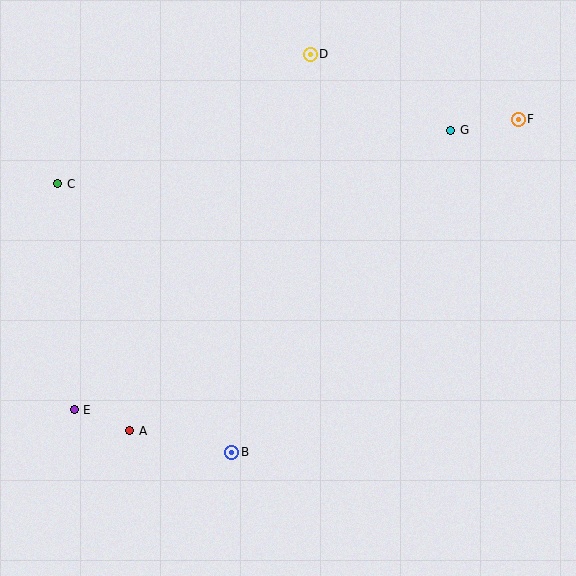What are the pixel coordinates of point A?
Point A is at (130, 431).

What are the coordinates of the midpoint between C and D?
The midpoint between C and D is at (184, 119).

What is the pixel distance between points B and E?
The distance between B and E is 163 pixels.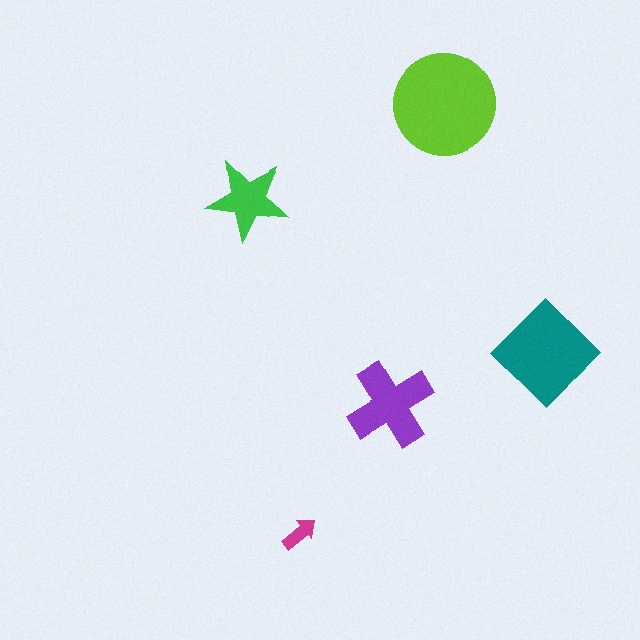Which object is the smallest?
The magenta arrow.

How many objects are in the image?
There are 5 objects in the image.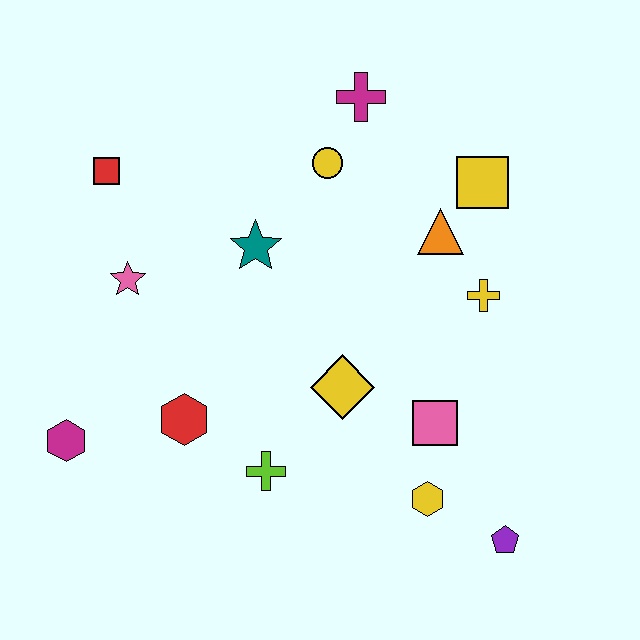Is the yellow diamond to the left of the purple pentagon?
Yes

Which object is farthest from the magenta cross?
The purple pentagon is farthest from the magenta cross.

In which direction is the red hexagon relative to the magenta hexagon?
The red hexagon is to the right of the magenta hexagon.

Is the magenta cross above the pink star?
Yes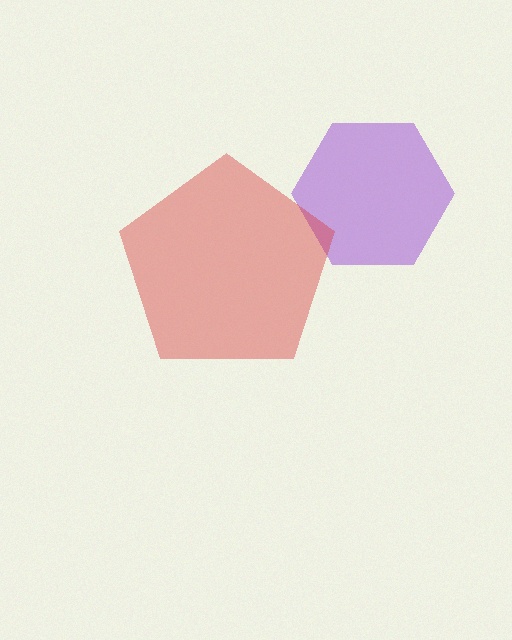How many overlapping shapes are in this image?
There are 2 overlapping shapes in the image.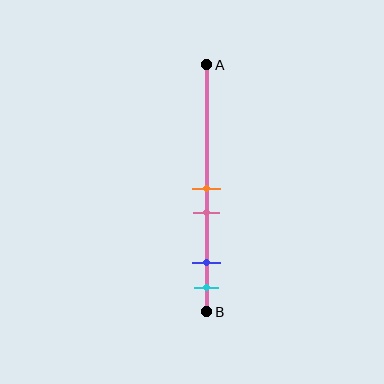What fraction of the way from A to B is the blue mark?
The blue mark is approximately 80% (0.8) of the way from A to B.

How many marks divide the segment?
There are 4 marks dividing the segment.